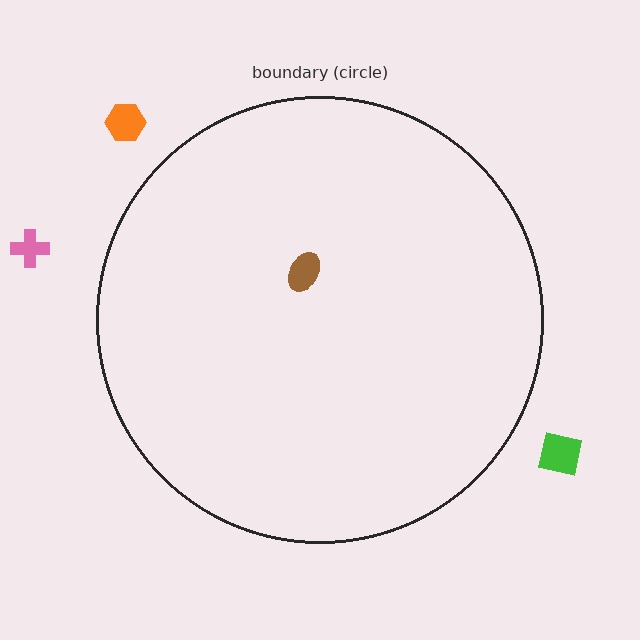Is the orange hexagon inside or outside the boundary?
Outside.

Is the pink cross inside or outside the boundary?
Outside.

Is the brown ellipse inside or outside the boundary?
Inside.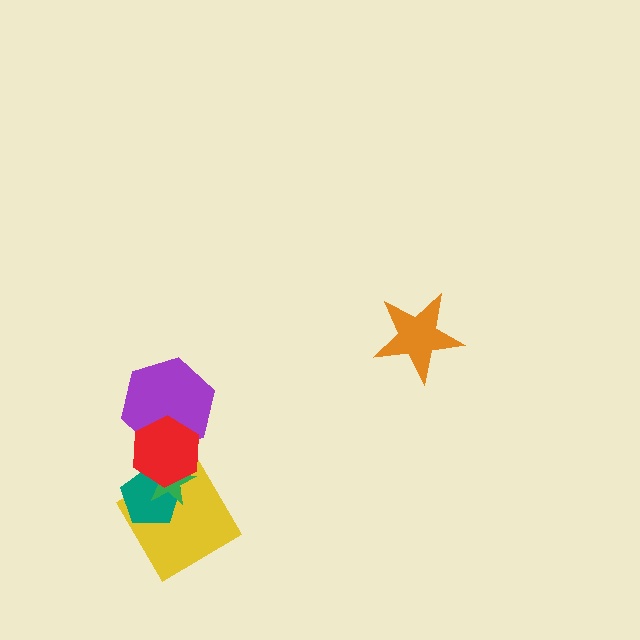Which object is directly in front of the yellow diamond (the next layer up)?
The teal pentagon is directly in front of the yellow diamond.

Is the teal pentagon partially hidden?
Yes, it is partially covered by another shape.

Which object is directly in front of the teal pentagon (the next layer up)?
The green star is directly in front of the teal pentagon.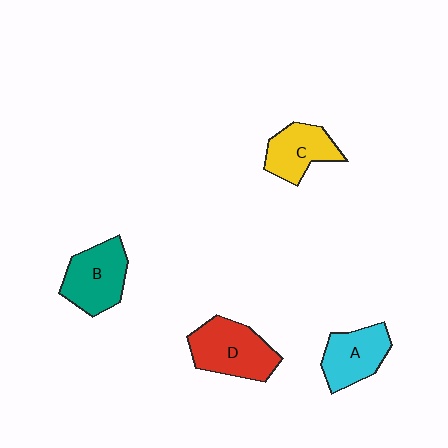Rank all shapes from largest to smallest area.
From largest to smallest: D (red), B (teal), A (cyan), C (yellow).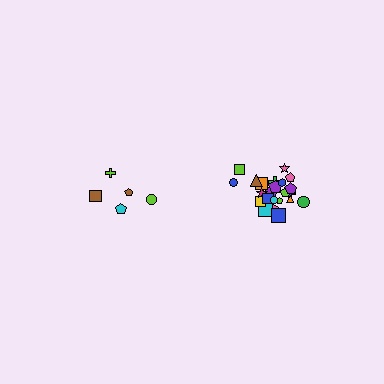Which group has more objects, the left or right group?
The right group.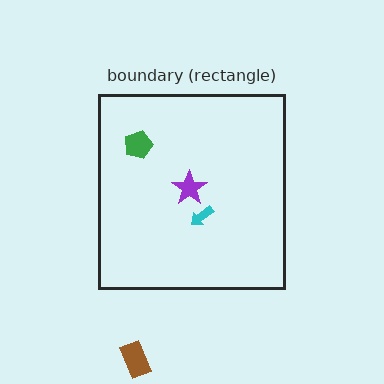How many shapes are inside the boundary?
3 inside, 1 outside.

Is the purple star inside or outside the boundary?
Inside.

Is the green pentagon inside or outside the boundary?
Inside.